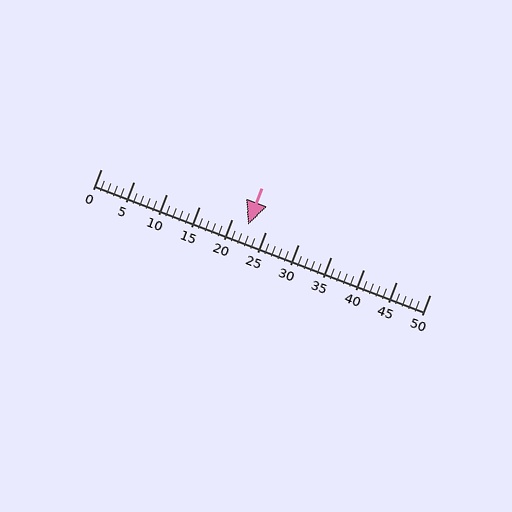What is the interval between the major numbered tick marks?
The major tick marks are spaced 5 units apart.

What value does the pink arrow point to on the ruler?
The pink arrow points to approximately 22.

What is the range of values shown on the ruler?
The ruler shows values from 0 to 50.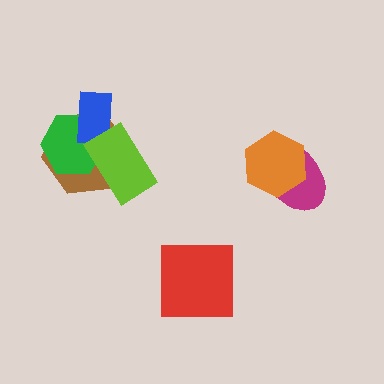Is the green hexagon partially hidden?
Yes, it is partially covered by another shape.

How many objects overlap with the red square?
0 objects overlap with the red square.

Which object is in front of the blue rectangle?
The lime rectangle is in front of the blue rectangle.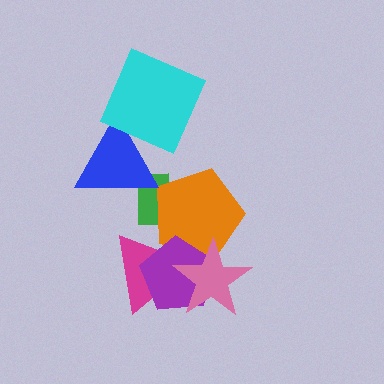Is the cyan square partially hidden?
No, no other shape covers it.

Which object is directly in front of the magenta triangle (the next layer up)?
The orange pentagon is directly in front of the magenta triangle.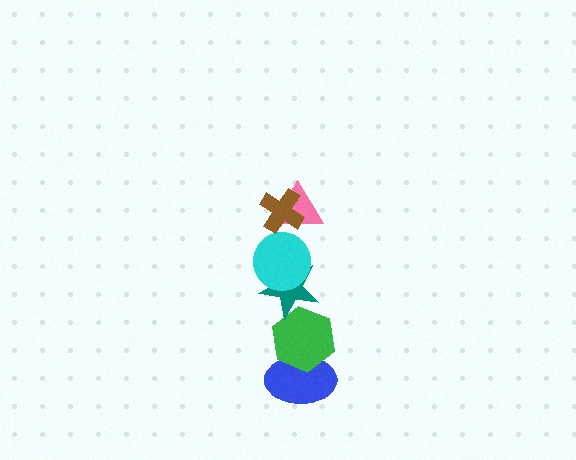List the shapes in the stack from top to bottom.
From top to bottom: the brown cross, the pink triangle, the cyan circle, the teal star, the green hexagon, the blue ellipse.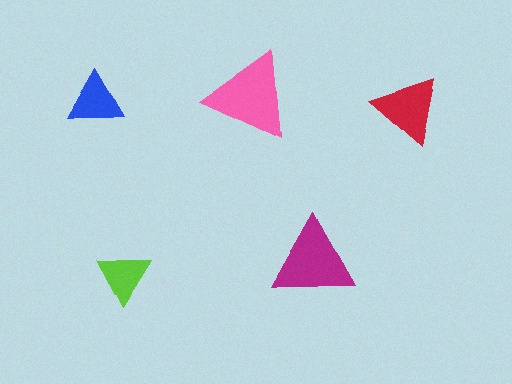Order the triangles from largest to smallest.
the pink one, the magenta one, the red one, the blue one, the lime one.